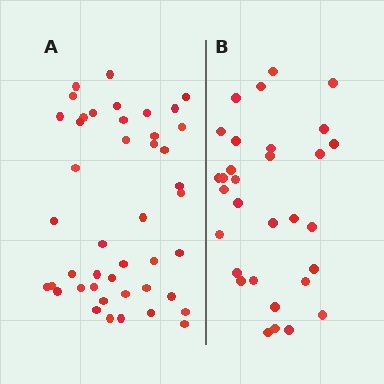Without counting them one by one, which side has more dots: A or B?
Region A (the left region) has more dots.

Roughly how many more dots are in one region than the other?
Region A has approximately 15 more dots than region B.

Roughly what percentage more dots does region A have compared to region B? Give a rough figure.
About 40% more.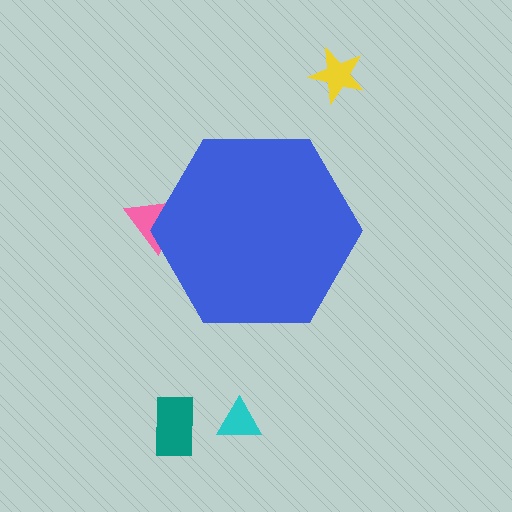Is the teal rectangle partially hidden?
No, the teal rectangle is fully visible.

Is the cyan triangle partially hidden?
No, the cyan triangle is fully visible.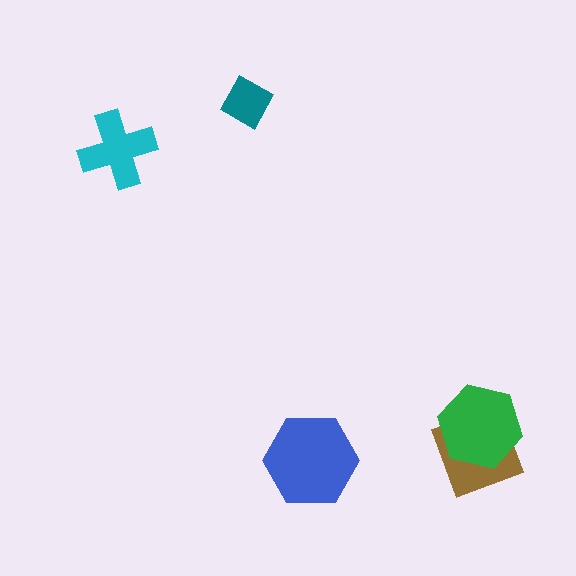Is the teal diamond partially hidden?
No, no other shape covers it.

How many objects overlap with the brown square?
1 object overlaps with the brown square.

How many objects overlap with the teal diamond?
0 objects overlap with the teal diamond.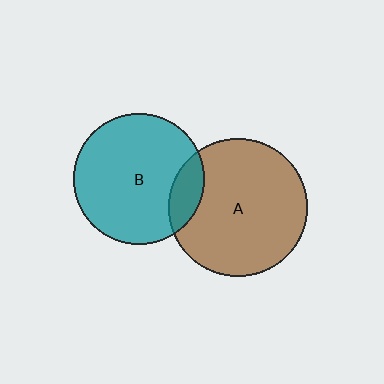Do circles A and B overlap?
Yes.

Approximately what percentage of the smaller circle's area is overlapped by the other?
Approximately 15%.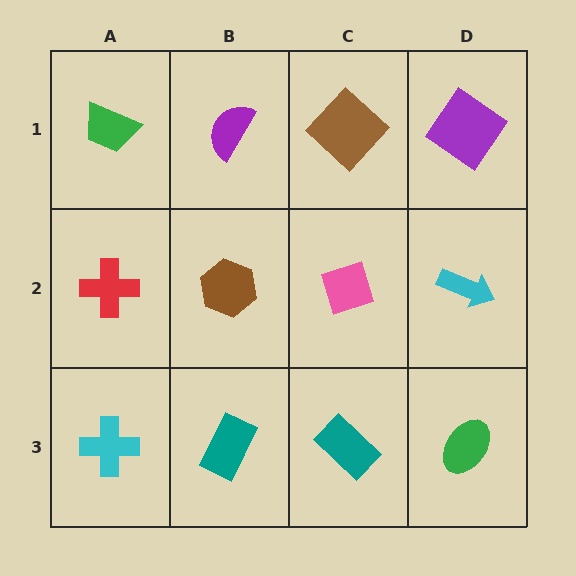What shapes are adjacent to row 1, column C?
A pink diamond (row 2, column C), a purple semicircle (row 1, column B), a purple diamond (row 1, column D).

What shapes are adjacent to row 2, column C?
A brown diamond (row 1, column C), a teal rectangle (row 3, column C), a brown hexagon (row 2, column B), a cyan arrow (row 2, column D).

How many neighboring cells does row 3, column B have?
3.